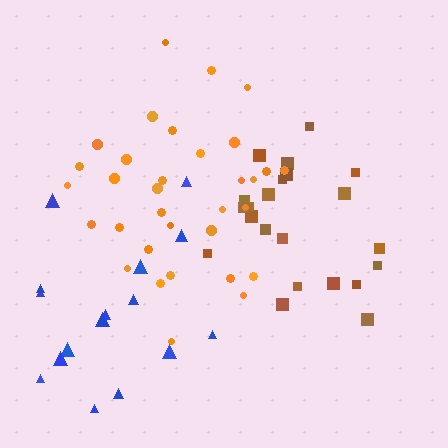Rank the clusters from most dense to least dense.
orange, brown, blue.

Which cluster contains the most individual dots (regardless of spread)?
Orange (33).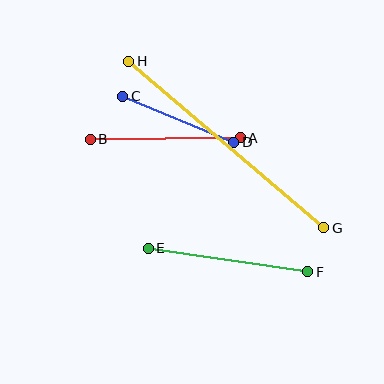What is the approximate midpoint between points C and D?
The midpoint is at approximately (178, 119) pixels.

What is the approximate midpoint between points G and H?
The midpoint is at approximately (226, 145) pixels.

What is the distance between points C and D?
The distance is approximately 120 pixels.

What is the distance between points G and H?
The distance is approximately 256 pixels.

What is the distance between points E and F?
The distance is approximately 161 pixels.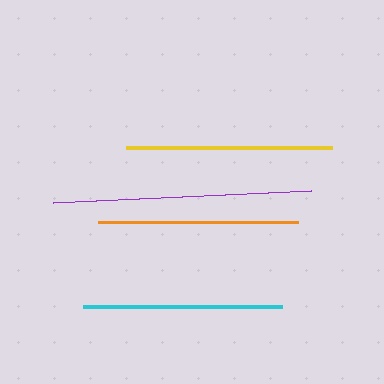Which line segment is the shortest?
The cyan line is the shortest at approximately 199 pixels.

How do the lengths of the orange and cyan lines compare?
The orange and cyan lines are approximately the same length.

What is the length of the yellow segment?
The yellow segment is approximately 206 pixels long.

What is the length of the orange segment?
The orange segment is approximately 200 pixels long.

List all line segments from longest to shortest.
From longest to shortest: purple, yellow, orange, cyan.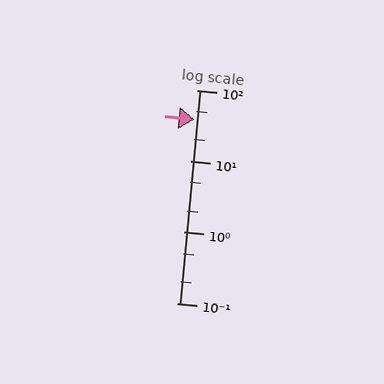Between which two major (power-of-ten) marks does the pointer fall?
The pointer is between 10 and 100.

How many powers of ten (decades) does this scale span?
The scale spans 3 decades, from 0.1 to 100.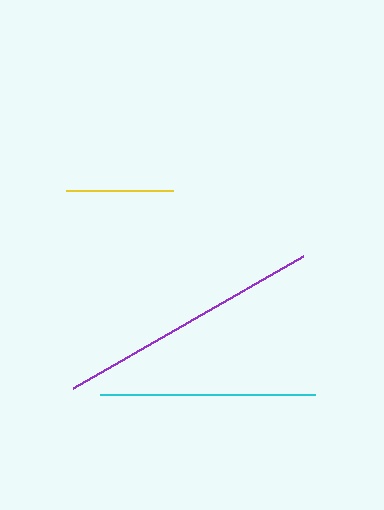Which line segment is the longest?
The purple line is the longest at approximately 266 pixels.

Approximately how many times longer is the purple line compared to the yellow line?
The purple line is approximately 2.5 times the length of the yellow line.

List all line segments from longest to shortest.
From longest to shortest: purple, cyan, yellow.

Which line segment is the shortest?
The yellow line is the shortest at approximately 107 pixels.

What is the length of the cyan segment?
The cyan segment is approximately 215 pixels long.